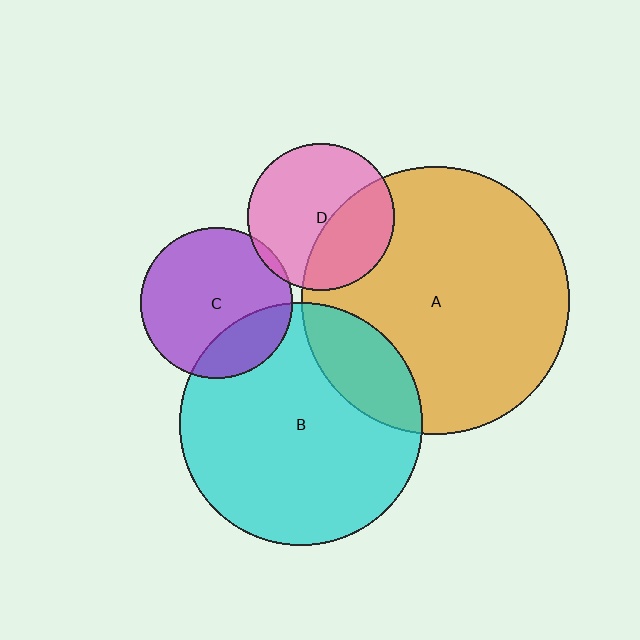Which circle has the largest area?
Circle A (orange).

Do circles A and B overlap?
Yes.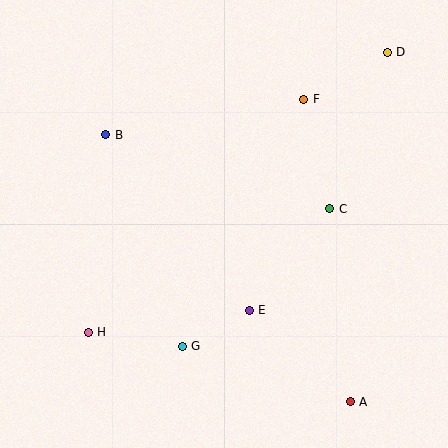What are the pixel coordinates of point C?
Point C is at (330, 209).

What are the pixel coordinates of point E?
Point E is at (249, 310).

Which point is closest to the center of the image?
Point E at (249, 310) is closest to the center.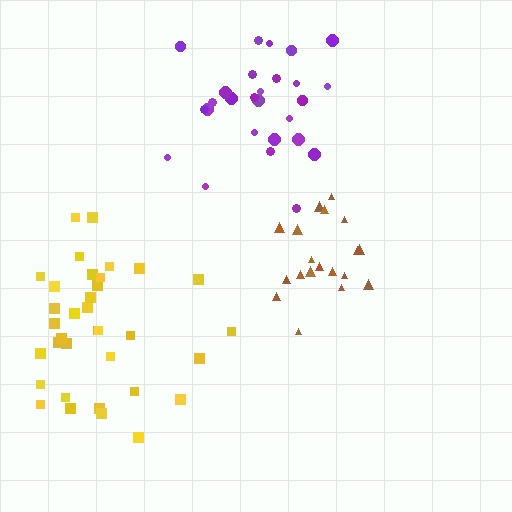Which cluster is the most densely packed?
Brown.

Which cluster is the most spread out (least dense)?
Yellow.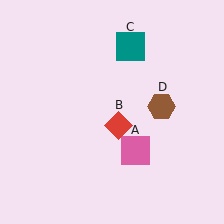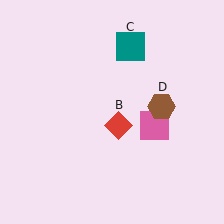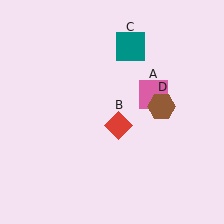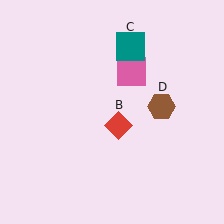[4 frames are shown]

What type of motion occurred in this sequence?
The pink square (object A) rotated counterclockwise around the center of the scene.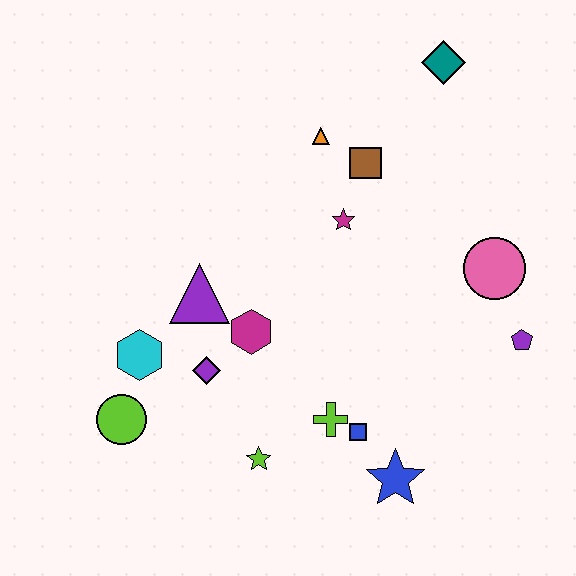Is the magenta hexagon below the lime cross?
No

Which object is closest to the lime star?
The lime cross is closest to the lime star.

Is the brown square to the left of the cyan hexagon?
No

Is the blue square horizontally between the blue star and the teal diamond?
No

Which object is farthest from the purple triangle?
The teal diamond is farthest from the purple triangle.